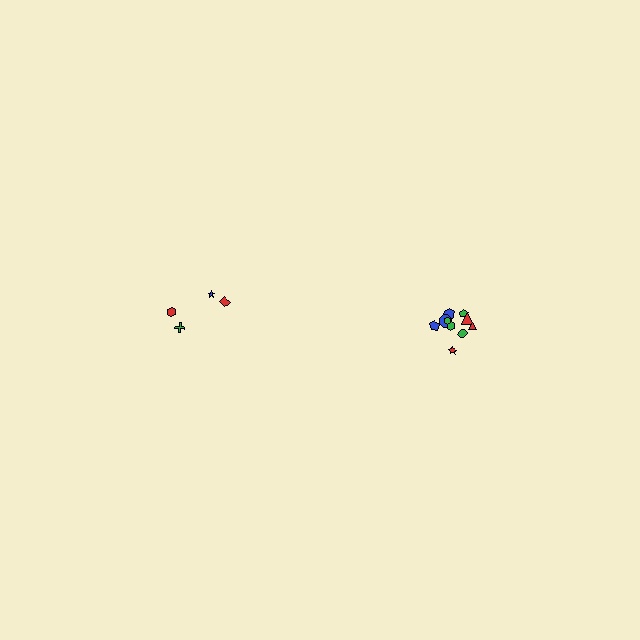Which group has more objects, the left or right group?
The right group.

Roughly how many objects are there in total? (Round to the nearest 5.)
Roughly 15 objects in total.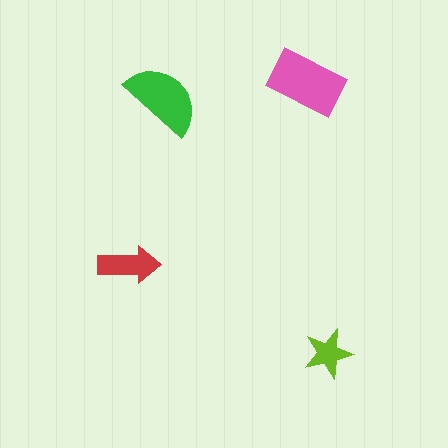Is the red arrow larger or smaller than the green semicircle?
Smaller.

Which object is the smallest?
The lime star.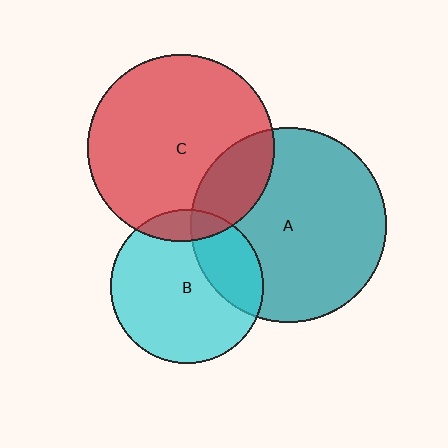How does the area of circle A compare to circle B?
Approximately 1.6 times.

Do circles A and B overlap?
Yes.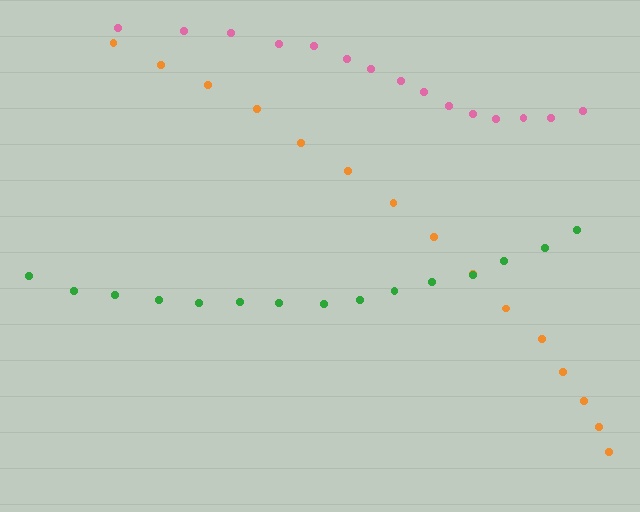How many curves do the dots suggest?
There are 3 distinct paths.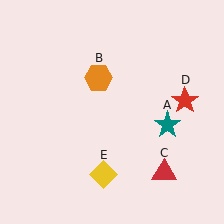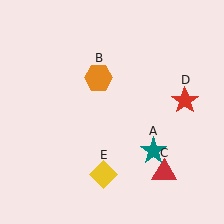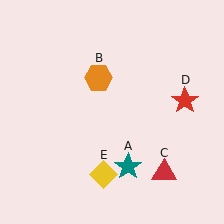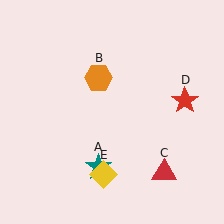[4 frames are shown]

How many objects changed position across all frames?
1 object changed position: teal star (object A).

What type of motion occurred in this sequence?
The teal star (object A) rotated clockwise around the center of the scene.